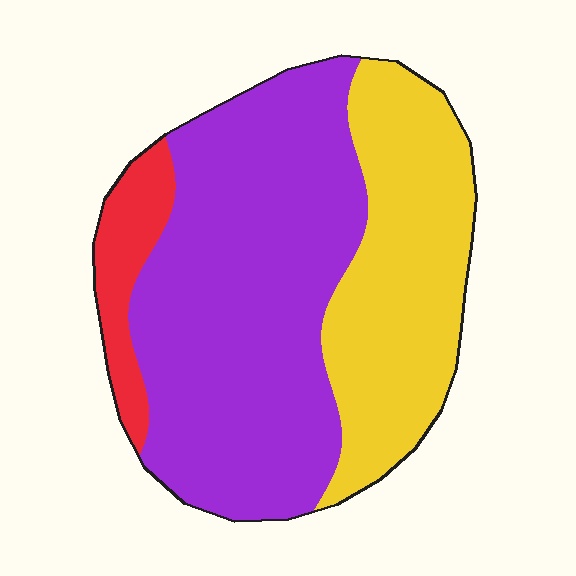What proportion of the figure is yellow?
Yellow takes up about one third (1/3) of the figure.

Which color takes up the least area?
Red, at roughly 10%.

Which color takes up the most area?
Purple, at roughly 60%.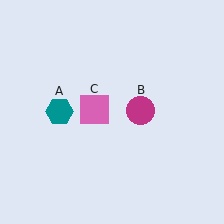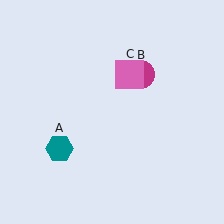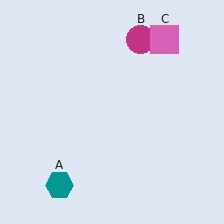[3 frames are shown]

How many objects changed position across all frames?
3 objects changed position: teal hexagon (object A), magenta circle (object B), pink square (object C).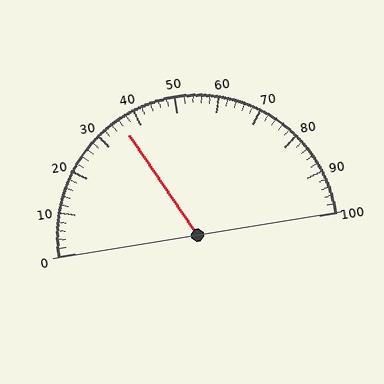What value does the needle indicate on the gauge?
The needle indicates approximately 36.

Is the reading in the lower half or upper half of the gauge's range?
The reading is in the lower half of the range (0 to 100).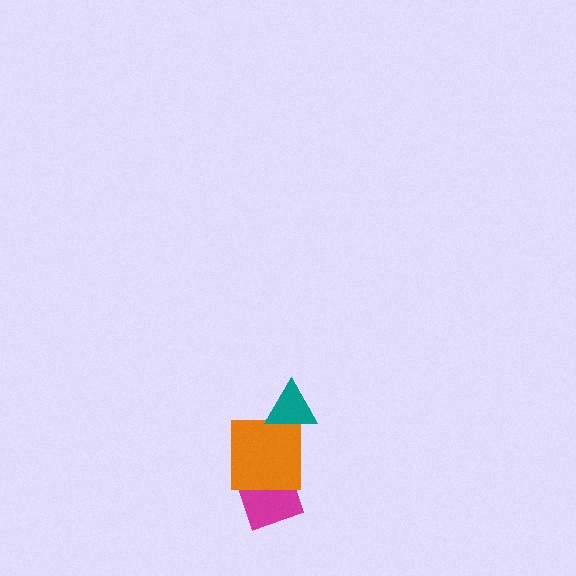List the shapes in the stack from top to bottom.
From top to bottom: the teal triangle, the orange square, the magenta diamond.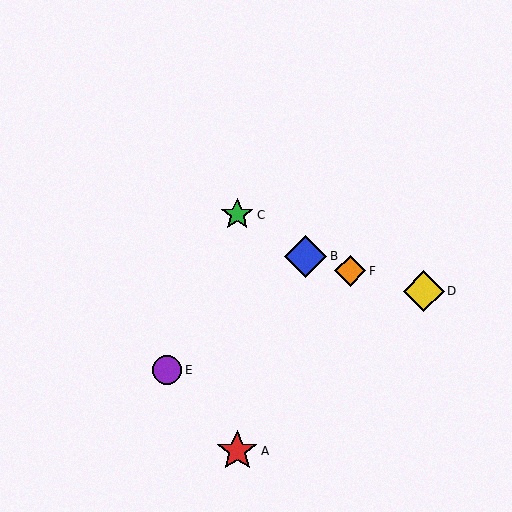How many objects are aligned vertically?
2 objects (A, C) are aligned vertically.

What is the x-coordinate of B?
Object B is at x≈306.